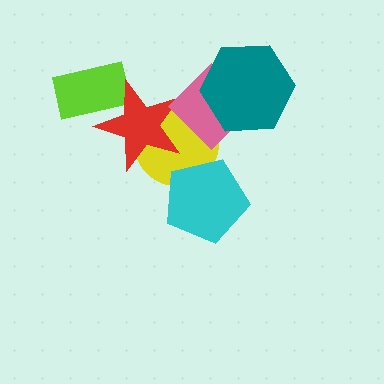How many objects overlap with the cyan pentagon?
1 object overlaps with the cyan pentagon.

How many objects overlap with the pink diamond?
3 objects overlap with the pink diamond.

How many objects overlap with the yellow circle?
3 objects overlap with the yellow circle.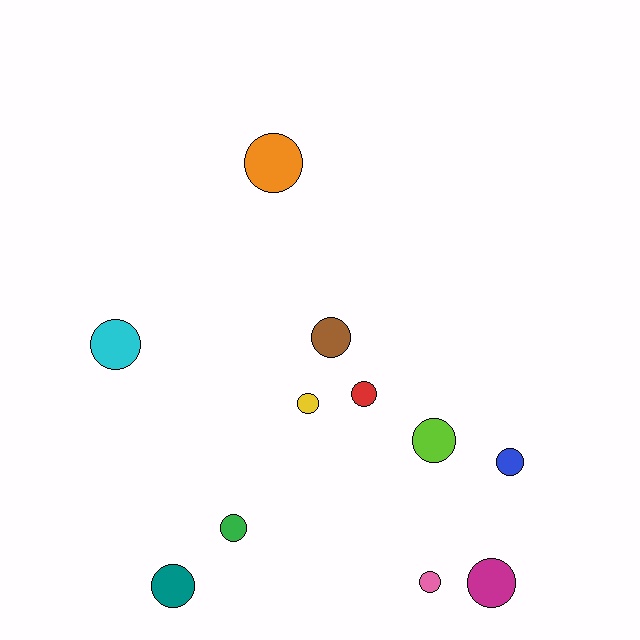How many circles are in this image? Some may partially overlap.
There are 11 circles.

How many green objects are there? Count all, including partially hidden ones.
There is 1 green object.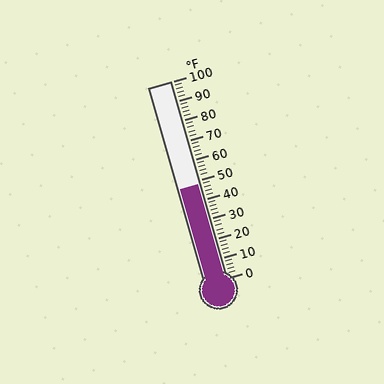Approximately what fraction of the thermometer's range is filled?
The thermometer is filled to approximately 50% of its range.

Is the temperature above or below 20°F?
The temperature is above 20°F.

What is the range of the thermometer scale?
The thermometer scale ranges from 0°F to 100°F.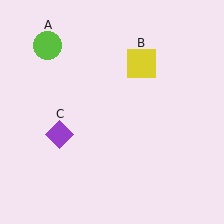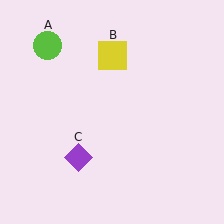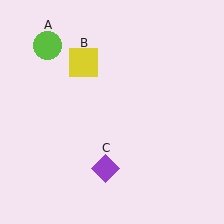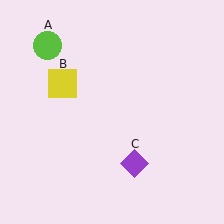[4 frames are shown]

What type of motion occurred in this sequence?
The yellow square (object B), purple diamond (object C) rotated counterclockwise around the center of the scene.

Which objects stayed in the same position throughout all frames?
Lime circle (object A) remained stationary.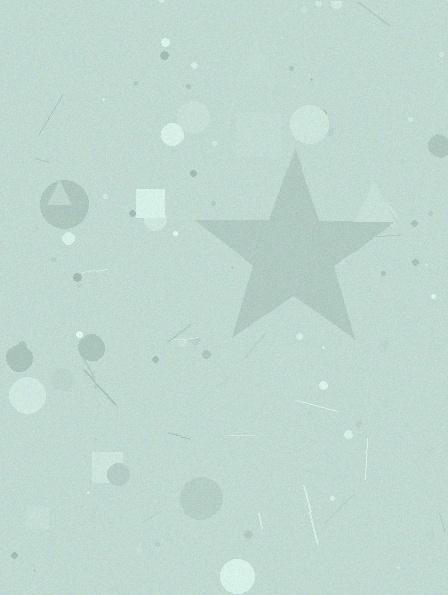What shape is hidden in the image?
A star is hidden in the image.